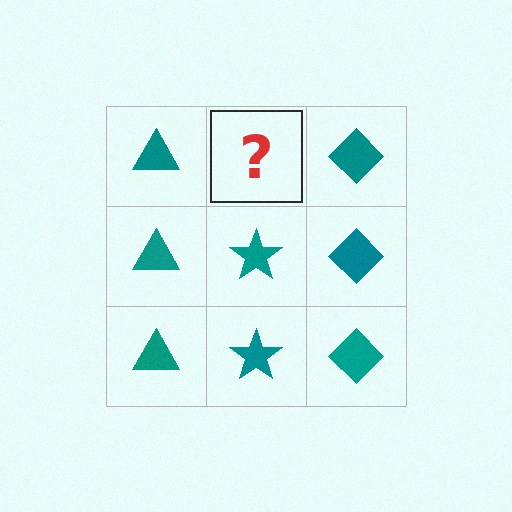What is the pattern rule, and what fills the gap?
The rule is that each column has a consistent shape. The gap should be filled with a teal star.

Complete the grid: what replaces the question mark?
The question mark should be replaced with a teal star.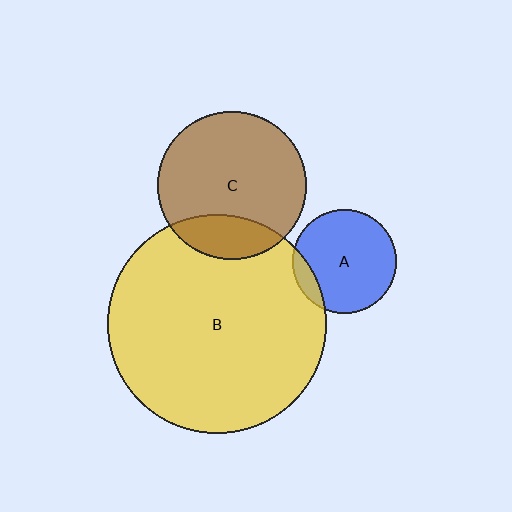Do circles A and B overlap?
Yes.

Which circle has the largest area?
Circle B (yellow).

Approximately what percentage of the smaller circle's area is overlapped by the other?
Approximately 10%.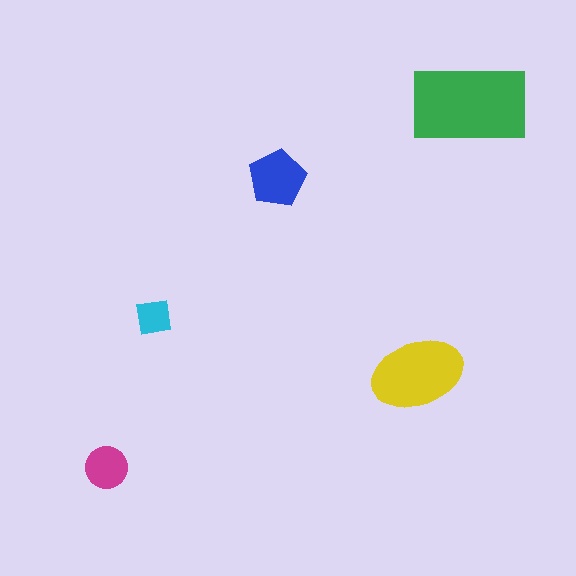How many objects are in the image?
There are 5 objects in the image.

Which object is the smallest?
The cyan square.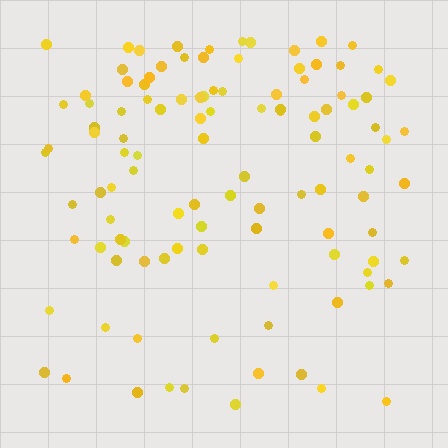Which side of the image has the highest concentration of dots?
The top.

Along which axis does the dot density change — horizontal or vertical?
Vertical.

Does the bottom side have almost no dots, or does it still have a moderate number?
Still a moderate number, just noticeably fewer than the top.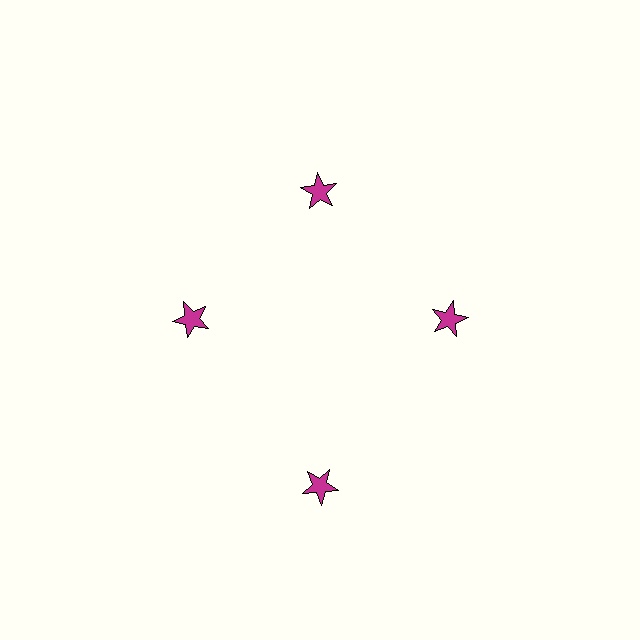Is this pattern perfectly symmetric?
No. The 4 magenta stars are arranged in a ring, but one element near the 6 o'clock position is pushed outward from the center, breaking the 4-fold rotational symmetry.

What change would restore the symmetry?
The symmetry would be restored by moving it inward, back onto the ring so that all 4 stars sit at equal angles and equal distance from the center.